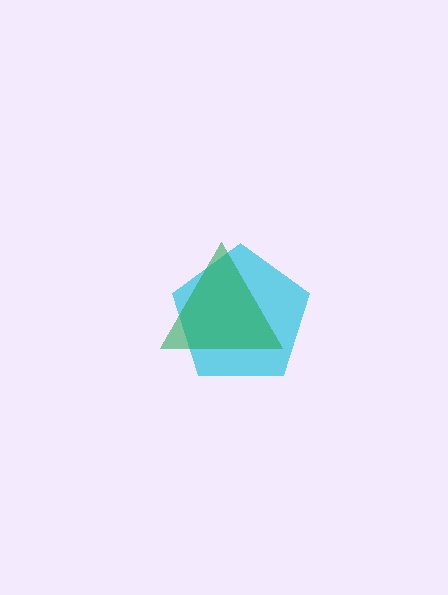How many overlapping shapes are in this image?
There are 2 overlapping shapes in the image.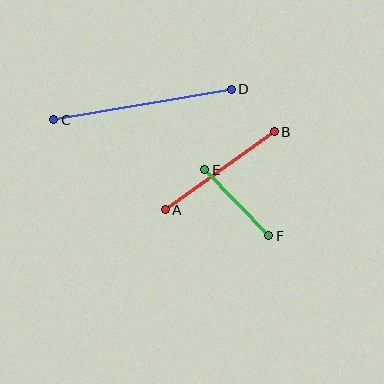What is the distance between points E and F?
The distance is approximately 92 pixels.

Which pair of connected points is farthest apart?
Points C and D are farthest apart.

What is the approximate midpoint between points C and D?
The midpoint is at approximately (142, 104) pixels.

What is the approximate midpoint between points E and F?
The midpoint is at approximately (237, 203) pixels.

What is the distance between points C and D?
The distance is approximately 180 pixels.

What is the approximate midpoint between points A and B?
The midpoint is at approximately (220, 171) pixels.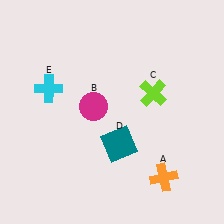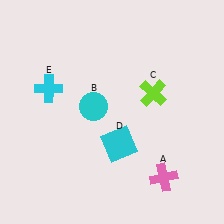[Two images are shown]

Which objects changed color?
A changed from orange to pink. B changed from magenta to cyan. D changed from teal to cyan.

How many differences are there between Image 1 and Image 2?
There are 3 differences between the two images.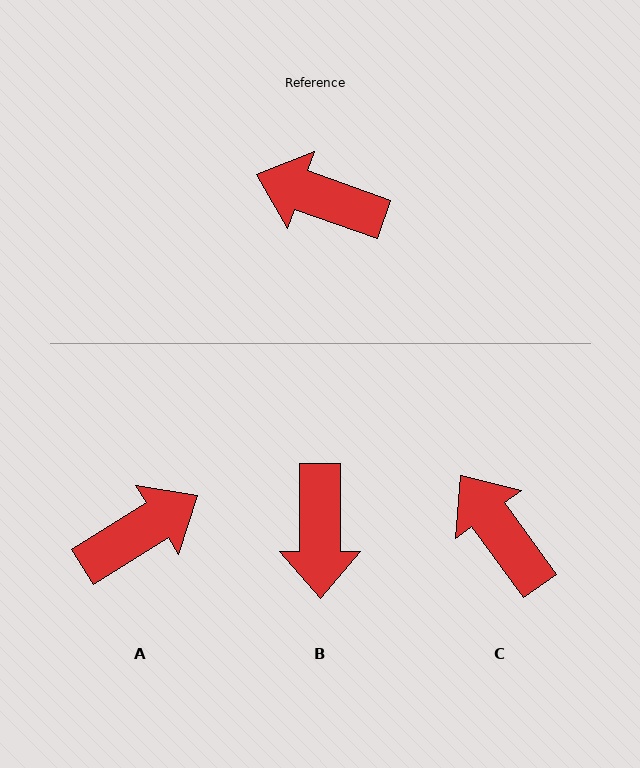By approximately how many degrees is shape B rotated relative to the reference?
Approximately 110 degrees counter-clockwise.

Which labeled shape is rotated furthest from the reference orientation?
A, about 129 degrees away.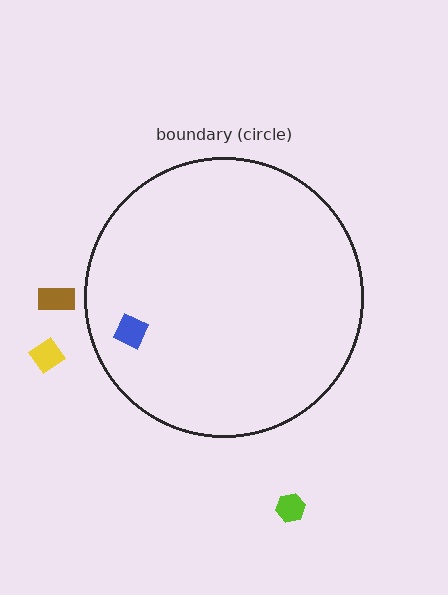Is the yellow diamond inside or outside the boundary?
Outside.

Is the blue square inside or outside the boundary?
Inside.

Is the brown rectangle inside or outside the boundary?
Outside.